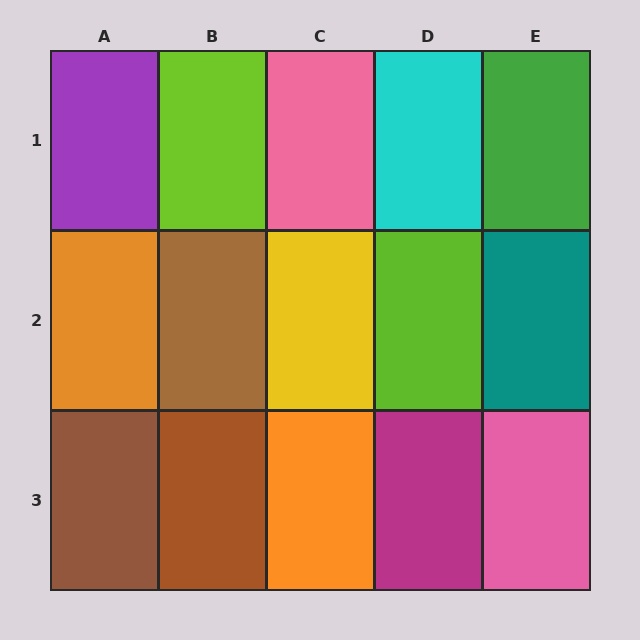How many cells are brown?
3 cells are brown.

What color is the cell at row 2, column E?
Teal.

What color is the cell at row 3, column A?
Brown.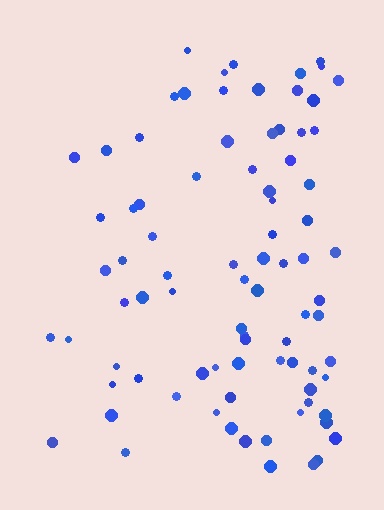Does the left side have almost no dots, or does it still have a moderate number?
Still a moderate number, just noticeably fewer than the right.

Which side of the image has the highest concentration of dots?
The right.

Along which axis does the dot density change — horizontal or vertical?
Horizontal.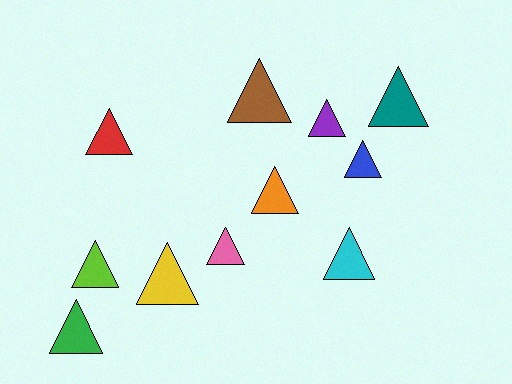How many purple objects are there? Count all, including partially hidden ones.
There is 1 purple object.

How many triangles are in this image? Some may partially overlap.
There are 11 triangles.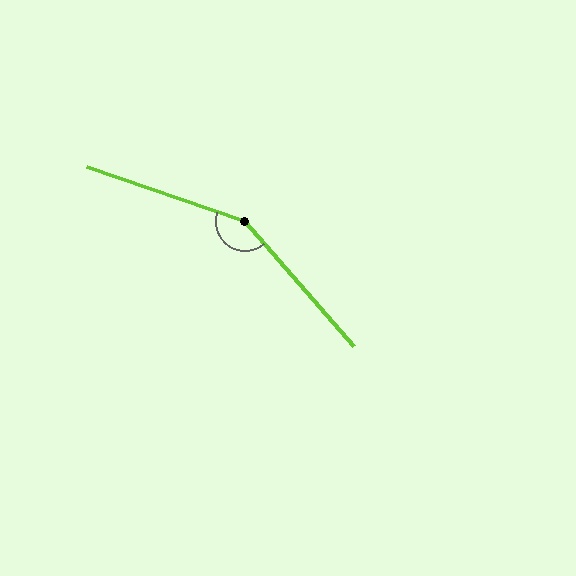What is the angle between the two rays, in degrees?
Approximately 150 degrees.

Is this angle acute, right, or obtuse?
It is obtuse.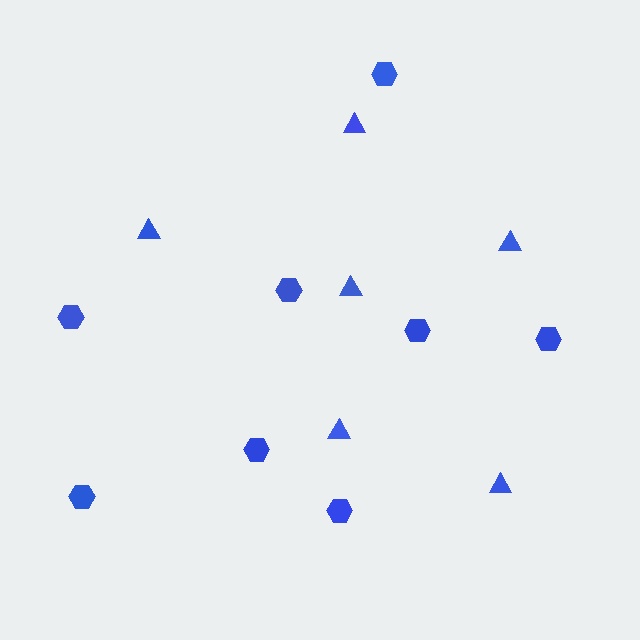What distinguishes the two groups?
There are 2 groups: one group of triangles (6) and one group of hexagons (8).